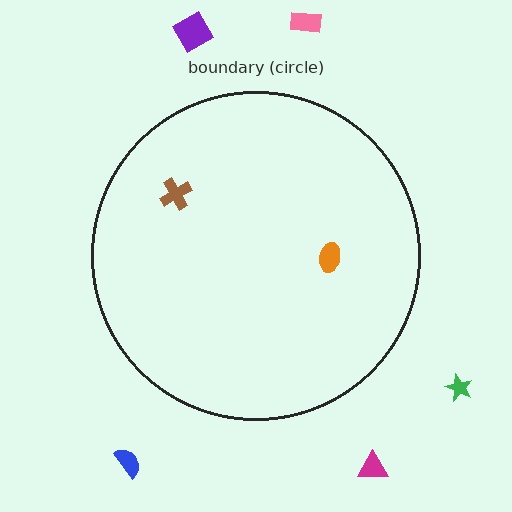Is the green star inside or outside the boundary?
Outside.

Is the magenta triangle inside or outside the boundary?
Outside.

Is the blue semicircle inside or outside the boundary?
Outside.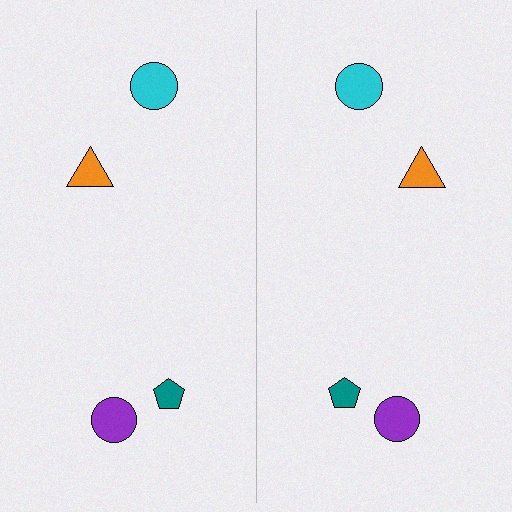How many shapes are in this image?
There are 8 shapes in this image.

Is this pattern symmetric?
Yes, this pattern has bilateral (reflection) symmetry.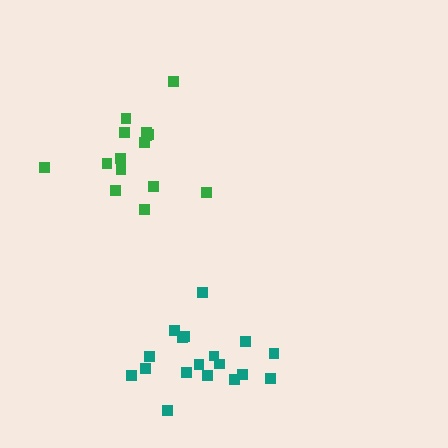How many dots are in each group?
Group 1: 15 dots, Group 2: 18 dots (33 total).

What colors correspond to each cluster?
The clusters are colored: green, teal.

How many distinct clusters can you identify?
There are 2 distinct clusters.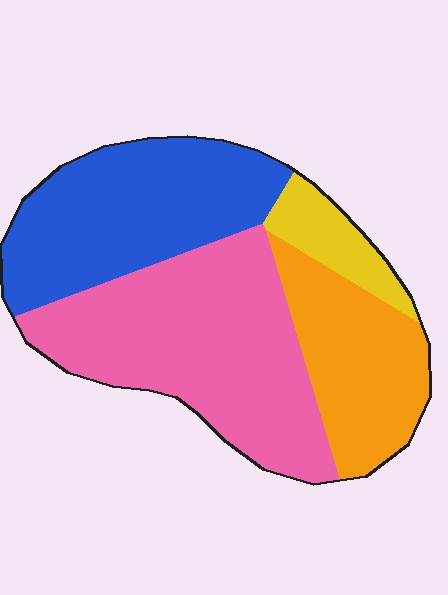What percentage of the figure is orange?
Orange covers 21% of the figure.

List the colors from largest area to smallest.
From largest to smallest: pink, blue, orange, yellow.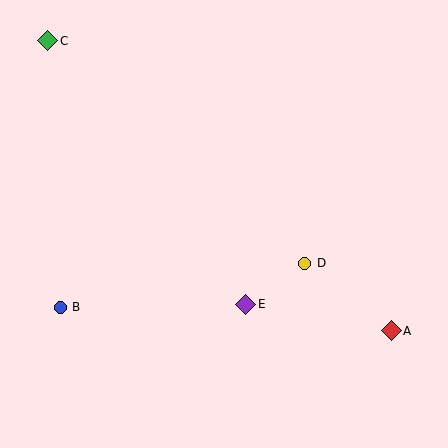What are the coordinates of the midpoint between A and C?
The midpoint between A and C is at (219, 186).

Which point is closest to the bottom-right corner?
Point A is closest to the bottom-right corner.